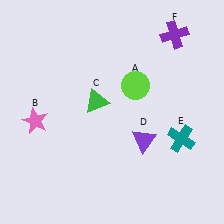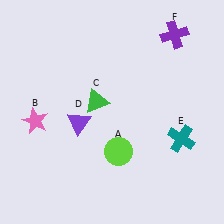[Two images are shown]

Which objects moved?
The objects that moved are: the lime circle (A), the purple triangle (D).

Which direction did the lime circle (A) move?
The lime circle (A) moved down.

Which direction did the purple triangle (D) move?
The purple triangle (D) moved left.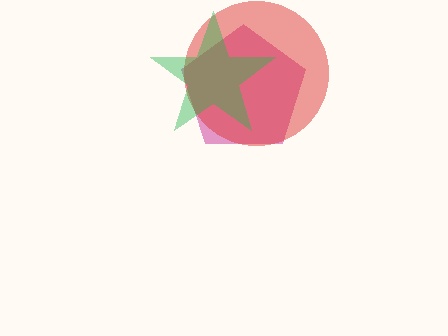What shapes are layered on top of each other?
The layered shapes are: a magenta pentagon, a red circle, a green star.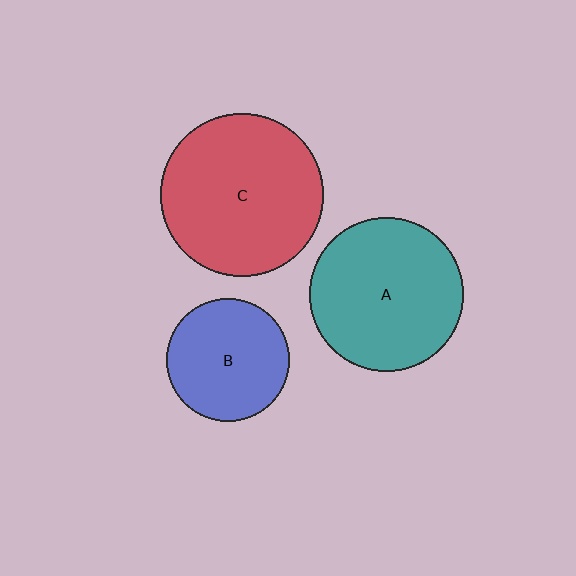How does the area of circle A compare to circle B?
Approximately 1.6 times.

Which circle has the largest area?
Circle C (red).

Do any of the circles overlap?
No, none of the circles overlap.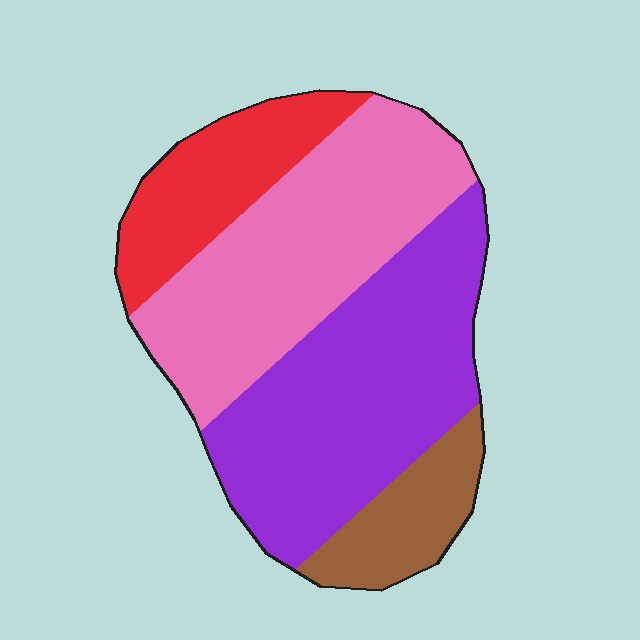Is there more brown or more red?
Red.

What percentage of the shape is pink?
Pink takes up between a quarter and a half of the shape.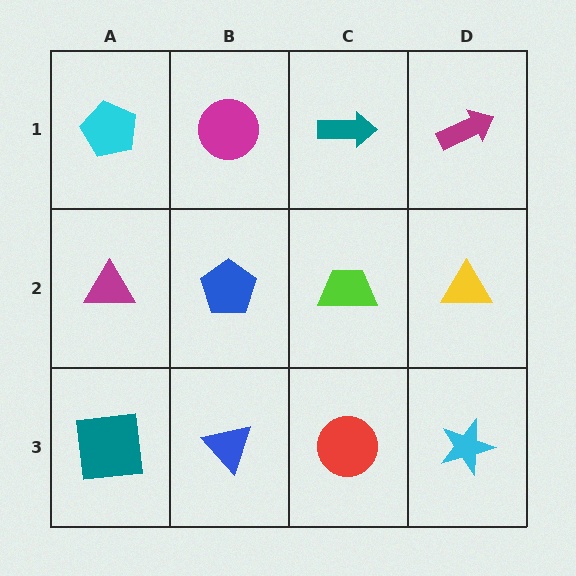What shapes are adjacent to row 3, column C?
A lime trapezoid (row 2, column C), a blue triangle (row 3, column B), a cyan star (row 3, column D).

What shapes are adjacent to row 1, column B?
A blue pentagon (row 2, column B), a cyan pentagon (row 1, column A), a teal arrow (row 1, column C).